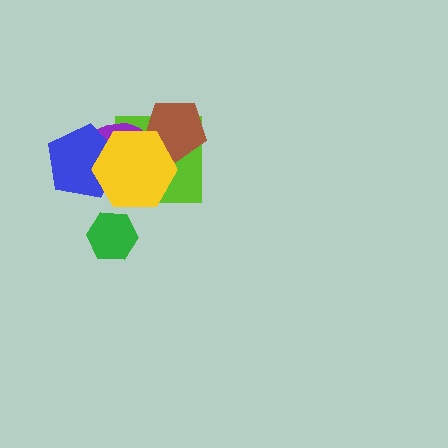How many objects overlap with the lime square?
3 objects overlap with the lime square.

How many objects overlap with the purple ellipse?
3 objects overlap with the purple ellipse.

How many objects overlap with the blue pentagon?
2 objects overlap with the blue pentagon.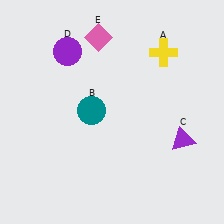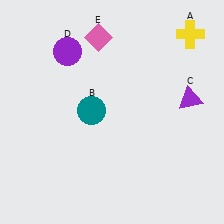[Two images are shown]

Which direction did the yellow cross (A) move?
The yellow cross (A) moved right.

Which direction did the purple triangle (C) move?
The purple triangle (C) moved up.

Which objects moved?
The objects that moved are: the yellow cross (A), the purple triangle (C).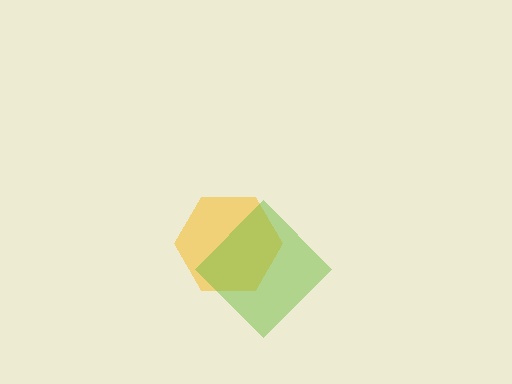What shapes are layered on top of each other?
The layered shapes are: a yellow hexagon, a lime diamond.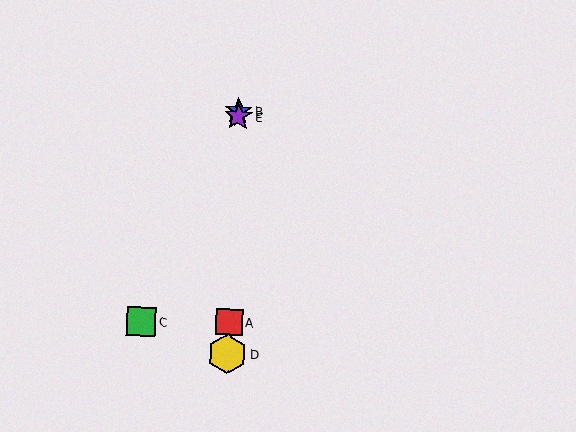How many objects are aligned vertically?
4 objects (A, B, D, E) are aligned vertically.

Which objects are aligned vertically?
Objects A, B, D, E are aligned vertically.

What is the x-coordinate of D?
Object D is at x≈228.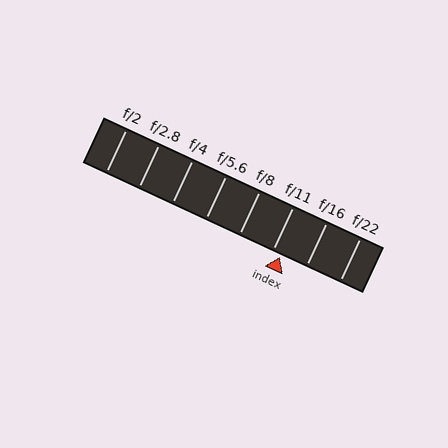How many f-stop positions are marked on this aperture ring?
There are 8 f-stop positions marked.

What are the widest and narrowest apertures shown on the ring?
The widest aperture shown is f/2 and the narrowest is f/22.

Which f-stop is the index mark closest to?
The index mark is closest to f/11.